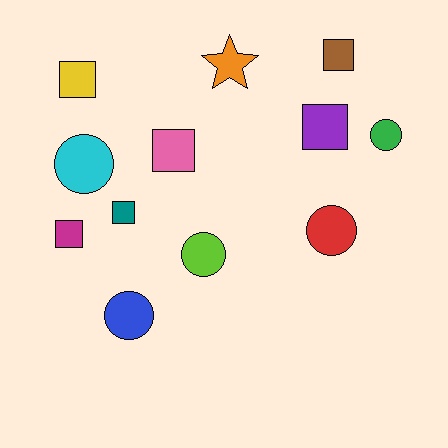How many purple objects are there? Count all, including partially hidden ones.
There is 1 purple object.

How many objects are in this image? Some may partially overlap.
There are 12 objects.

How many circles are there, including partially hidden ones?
There are 5 circles.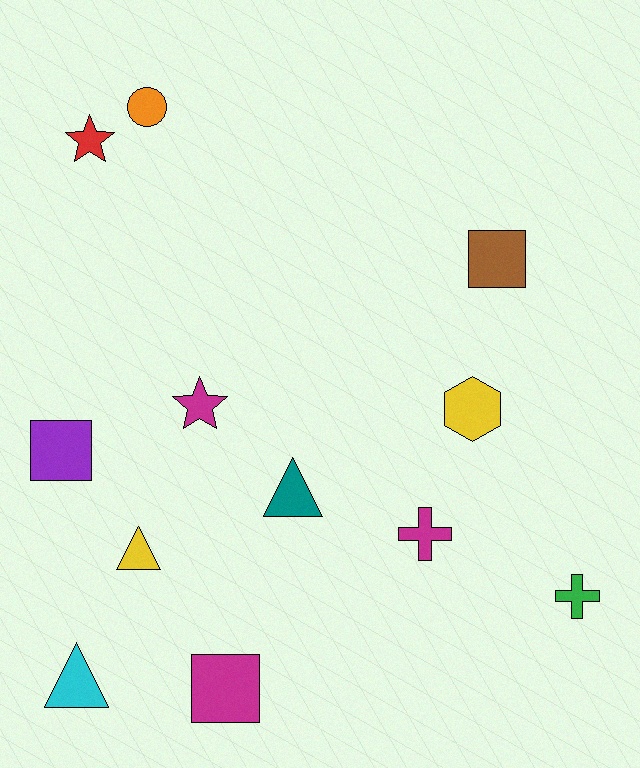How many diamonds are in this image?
There are no diamonds.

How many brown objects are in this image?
There is 1 brown object.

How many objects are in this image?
There are 12 objects.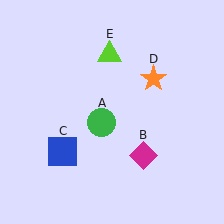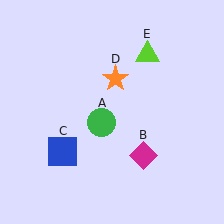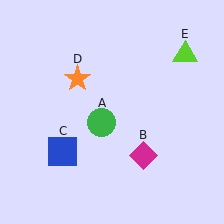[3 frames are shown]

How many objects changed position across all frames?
2 objects changed position: orange star (object D), lime triangle (object E).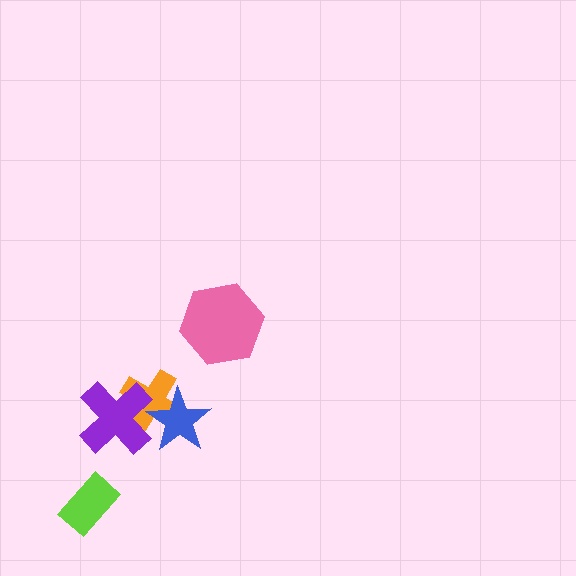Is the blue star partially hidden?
No, no other shape covers it.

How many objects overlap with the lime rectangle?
0 objects overlap with the lime rectangle.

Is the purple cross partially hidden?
Yes, it is partially covered by another shape.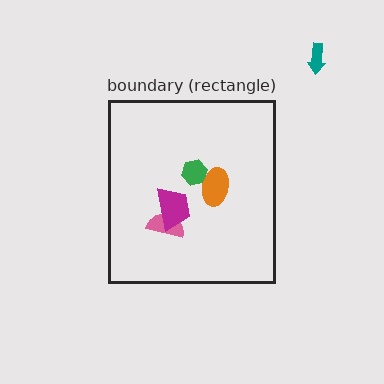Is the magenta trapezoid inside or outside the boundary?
Inside.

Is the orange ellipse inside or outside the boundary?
Inside.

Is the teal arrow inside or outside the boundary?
Outside.